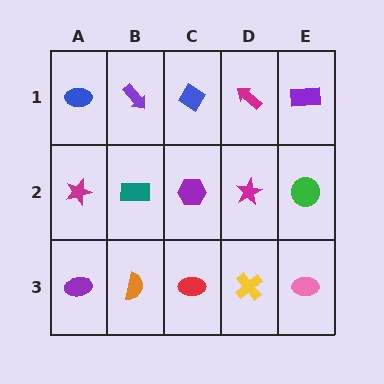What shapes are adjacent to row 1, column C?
A purple hexagon (row 2, column C), a purple arrow (row 1, column B), a magenta arrow (row 1, column D).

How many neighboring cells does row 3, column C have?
3.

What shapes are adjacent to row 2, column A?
A blue ellipse (row 1, column A), a purple ellipse (row 3, column A), a teal rectangle (row 2, column B).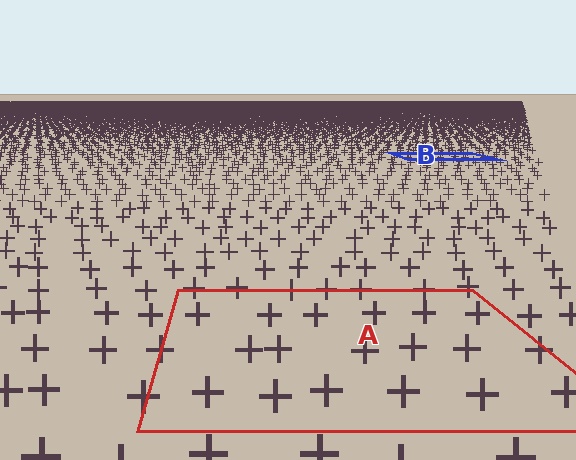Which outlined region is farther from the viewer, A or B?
Region B is farther from the viewer — the texture elements inside it appear smaller and more densely packed.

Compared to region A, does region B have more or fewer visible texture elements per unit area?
Region B has more texture elements per unit area — they are packed more densely because it is farther away.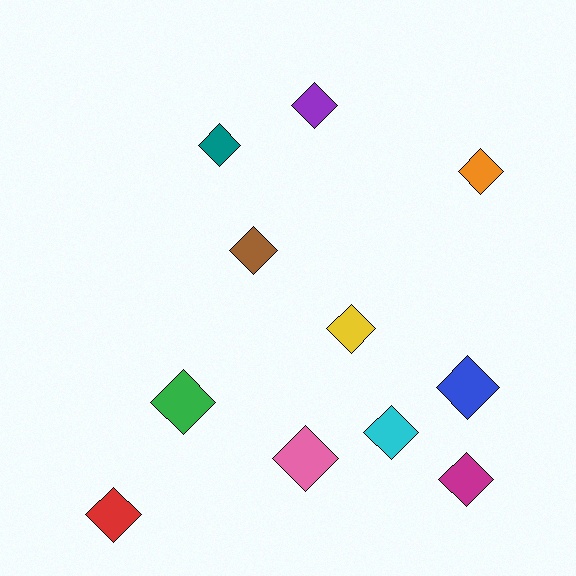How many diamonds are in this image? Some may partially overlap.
There are 11 diamonds.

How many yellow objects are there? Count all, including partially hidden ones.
There is 1 yellow object.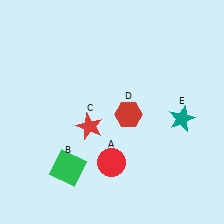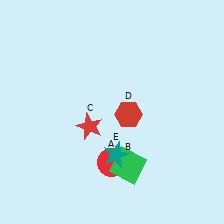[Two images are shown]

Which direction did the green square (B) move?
The green square (B) moved right.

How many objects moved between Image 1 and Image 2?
2 objects moved between the two images.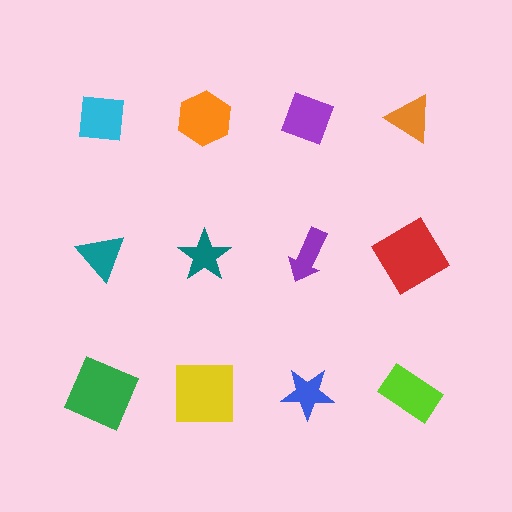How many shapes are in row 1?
4 shapes.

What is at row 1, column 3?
A purple diamond.